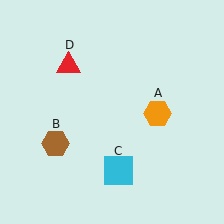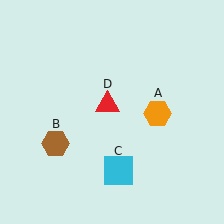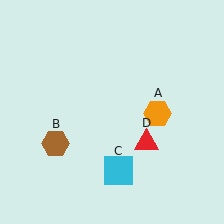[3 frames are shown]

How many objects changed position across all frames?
1 object changed position: red triangle (object D).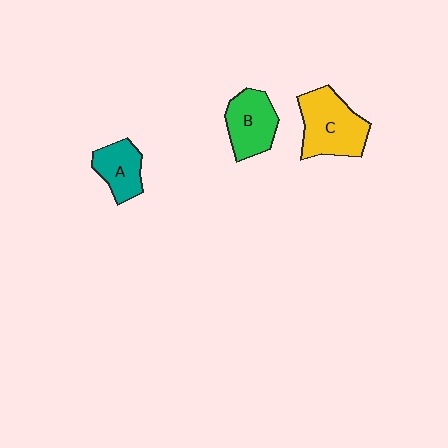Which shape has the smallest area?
Shape A (teal).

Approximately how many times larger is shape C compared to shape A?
Approximately 1.7 times.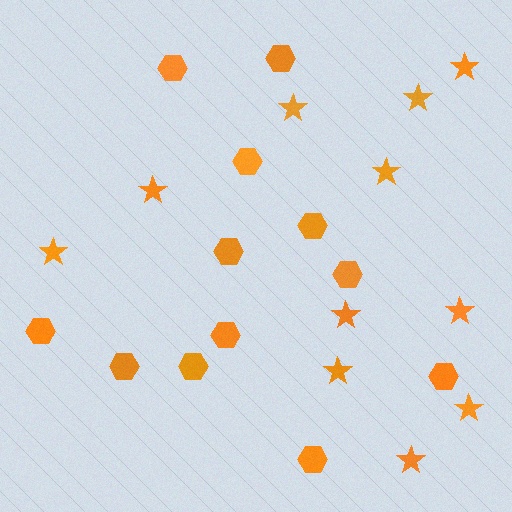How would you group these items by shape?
There are 2 groups: one group of hexagons (12) and one group of stars (11).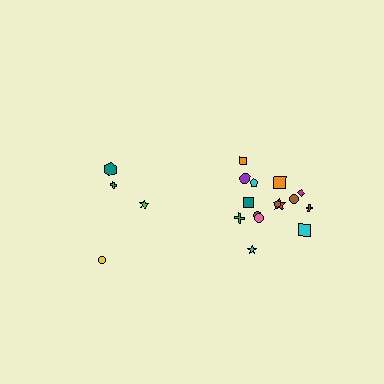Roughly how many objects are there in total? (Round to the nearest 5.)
Roughly 20 objects in total.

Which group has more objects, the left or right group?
The right group.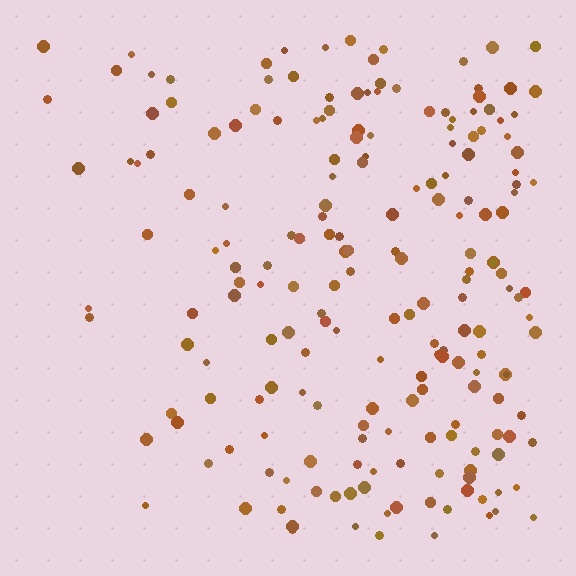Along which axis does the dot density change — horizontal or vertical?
Horizontal.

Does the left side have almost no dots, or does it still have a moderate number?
Still a moderate number, just noticeably fewer than the right.